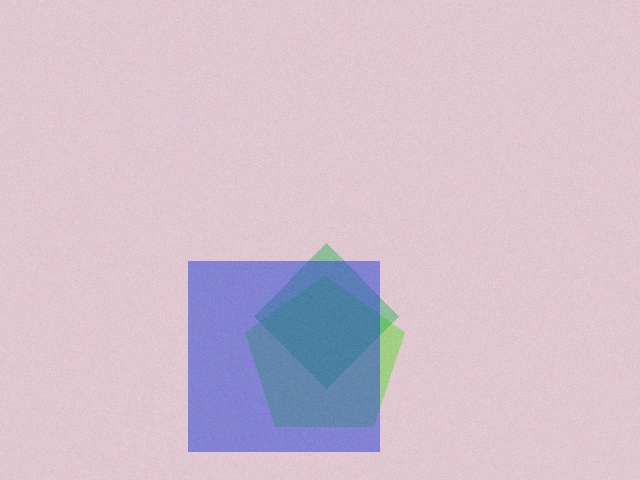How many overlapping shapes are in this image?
There are 3 overlapping shapes in the image.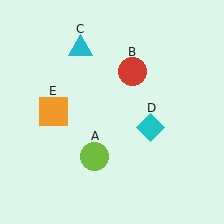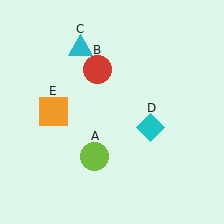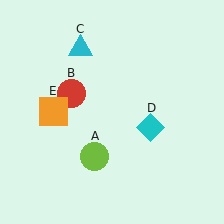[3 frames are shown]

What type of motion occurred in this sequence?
The red circle (object B) rotated counterclockwise around the center of the scene.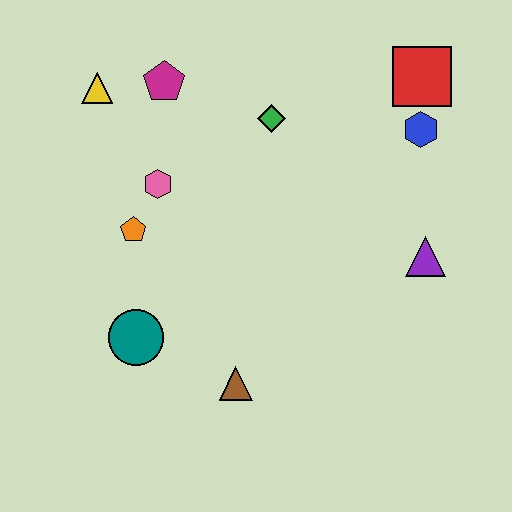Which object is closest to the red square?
The blue hexagon is closest to the red square.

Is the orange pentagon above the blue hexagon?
No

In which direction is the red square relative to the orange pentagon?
The red square is to the right of the orange pentagon.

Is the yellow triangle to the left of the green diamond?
Yes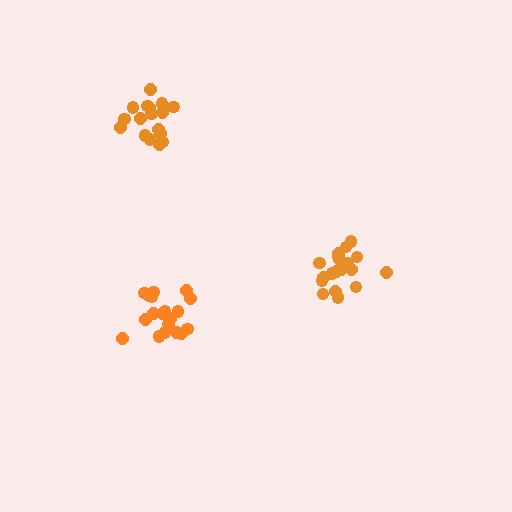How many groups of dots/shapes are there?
There are 3 groups.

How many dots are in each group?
Group 1: 19 dots, Group 2: 20 dots, Group 3: 17 dots (56 total).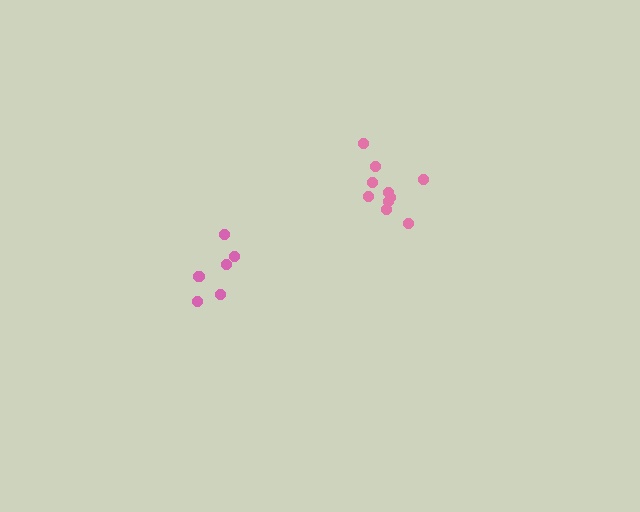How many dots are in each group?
Group 1: 10 dots, Group 2: 7 dots (17 total).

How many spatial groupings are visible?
There are 2 spatial groupings.